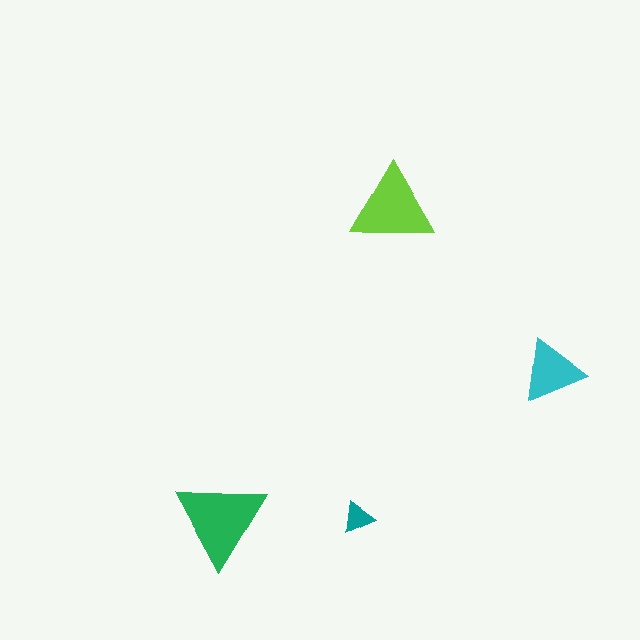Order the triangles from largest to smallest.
the green one, the lime one, the cyan one, the teal one.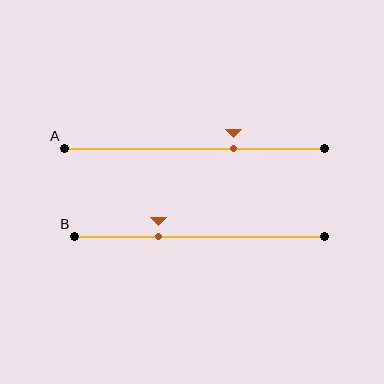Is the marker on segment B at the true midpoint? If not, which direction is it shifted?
No, the marker on segment B is shifted to the left by about 16% of the segment length.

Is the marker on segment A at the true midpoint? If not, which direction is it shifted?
No, the marker on segment A is shifted to the right by about 15% of the segment length.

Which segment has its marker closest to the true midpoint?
Segment A has its marker closest to the true midpoint.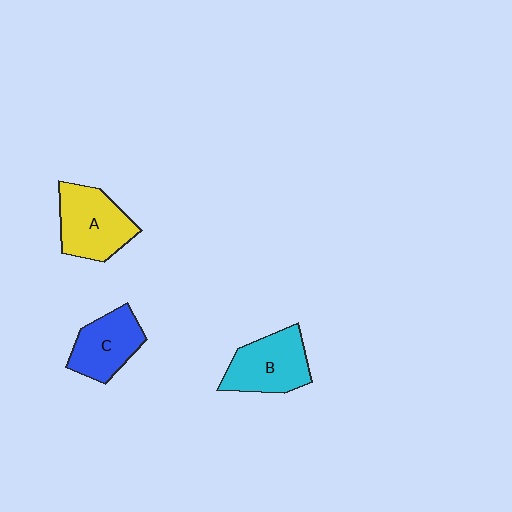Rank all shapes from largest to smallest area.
From largest to smallest: A (yellow), B (cyan), C (blue).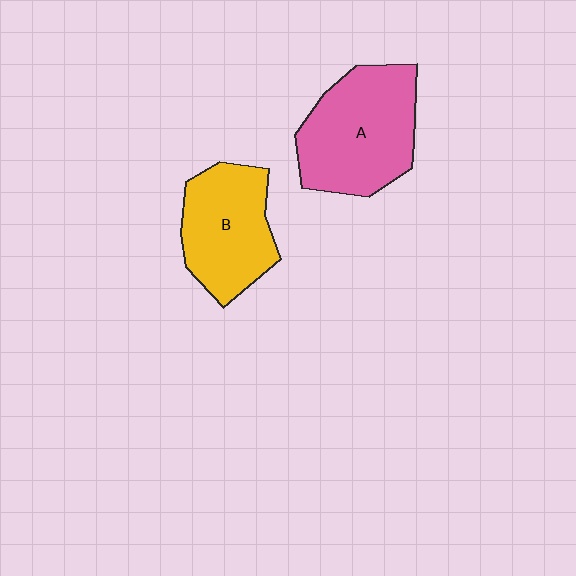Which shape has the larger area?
Shape A (pink).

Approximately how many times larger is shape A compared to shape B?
Approximately 1.2 times.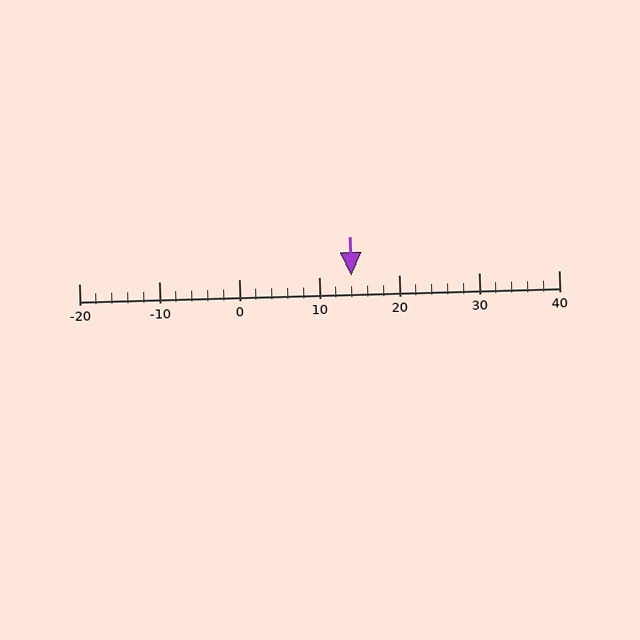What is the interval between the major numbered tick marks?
The major tick marks are spaced 10 units apart.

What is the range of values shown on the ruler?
The ruler shows values from -20 to 40.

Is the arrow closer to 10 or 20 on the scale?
The arrow is closer to 10.